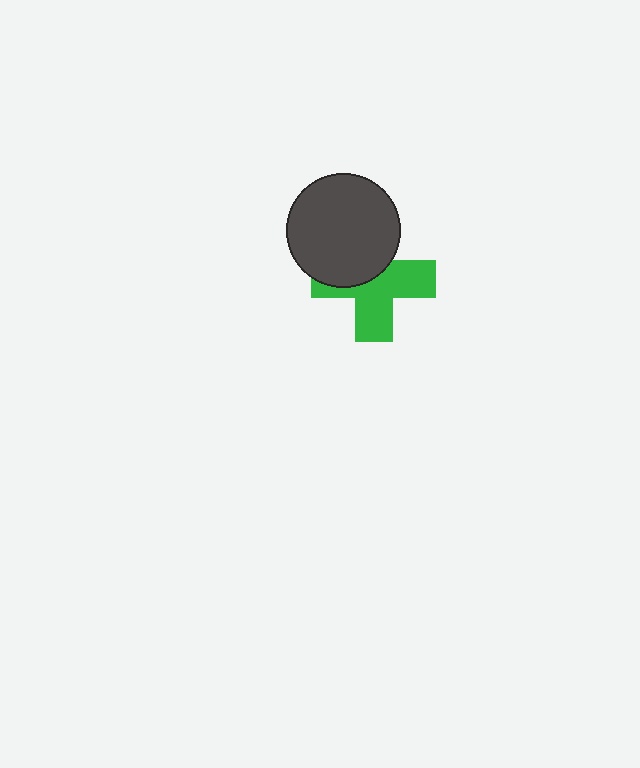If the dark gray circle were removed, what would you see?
You would see the complete green cross.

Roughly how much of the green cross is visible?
About half of it is visible (roughly 57%).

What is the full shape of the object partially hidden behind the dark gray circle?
The partially hidden object is a green cross.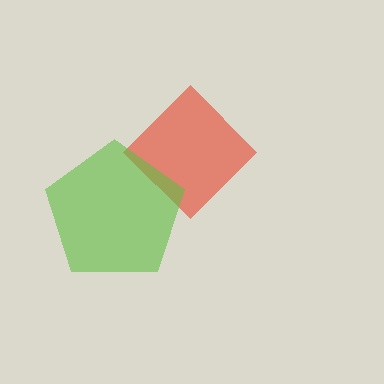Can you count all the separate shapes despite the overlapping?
Yes, there are 2 separate shapes.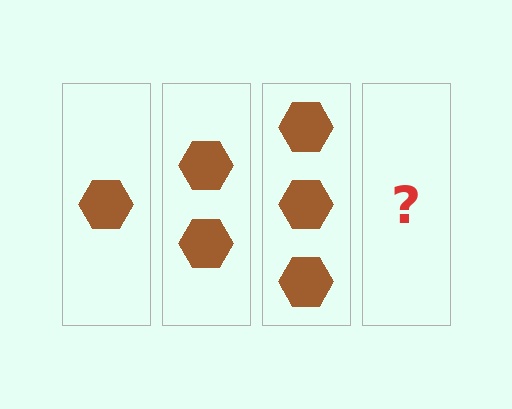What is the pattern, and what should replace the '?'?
The pattern is that each step adds one more hexagon. The '?' should be 4 hexagons.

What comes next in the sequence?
The next element should be 4 hexagons.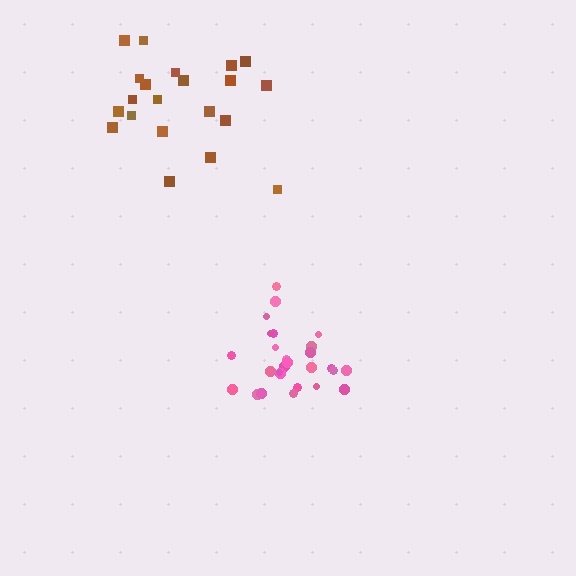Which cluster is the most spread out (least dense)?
Brown.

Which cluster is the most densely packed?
Pink.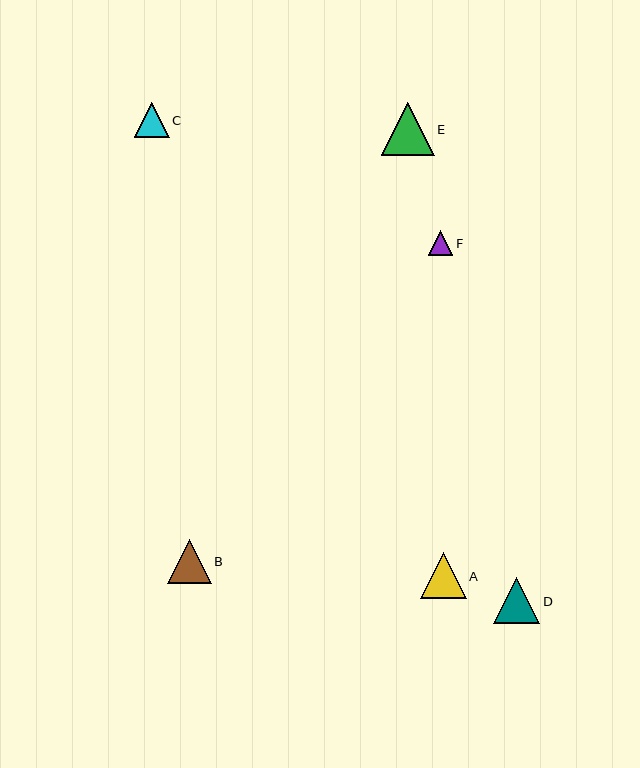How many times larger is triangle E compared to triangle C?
Triangle E is approximately 1.5 times the size of triangle C.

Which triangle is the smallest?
Triangle F is the smallest with a size of approximately 25 pixels.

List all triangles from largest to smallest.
From largest to smallest: E, A, D, B, C, F.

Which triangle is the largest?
Triangle E is the largest with a size of approximately 53 pixels.